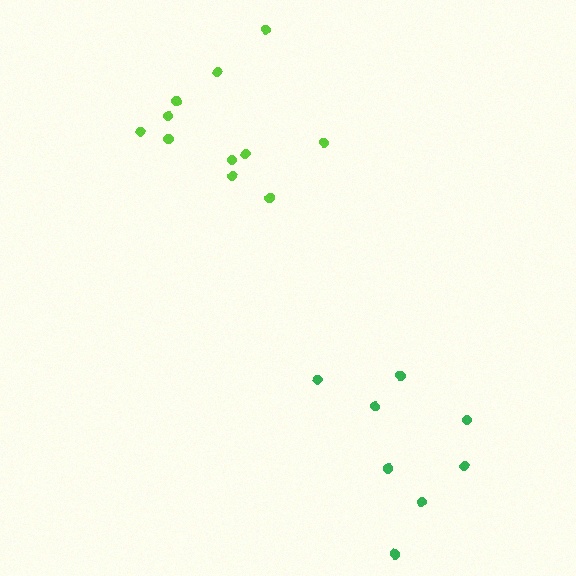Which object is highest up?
The lime cluster is topmost.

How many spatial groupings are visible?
There are 2 spatial groupings.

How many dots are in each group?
Group 1: 11 dots, Group 2: 8 dots (19 total).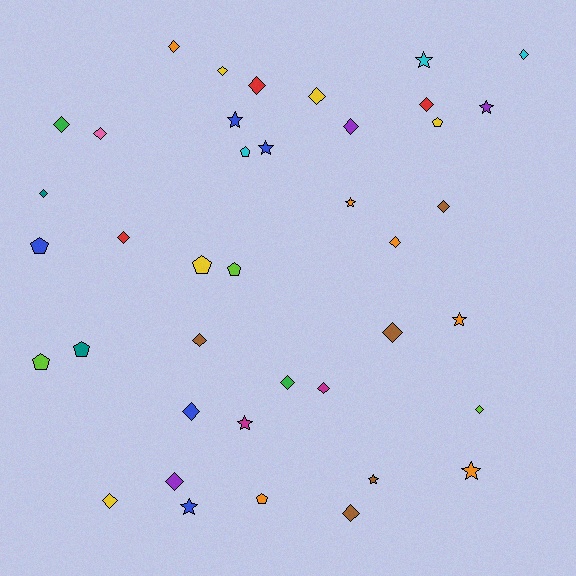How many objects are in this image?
There are 40 objects.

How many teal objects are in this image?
There are 2 teal objects.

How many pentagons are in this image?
There are 8 pentagons.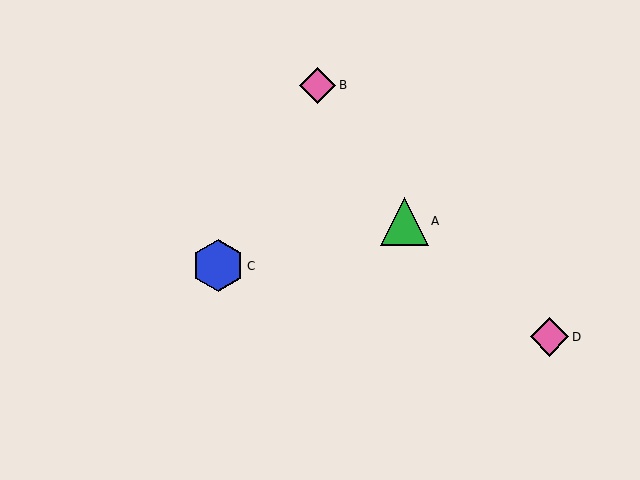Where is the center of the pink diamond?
The center of the pink diamond is at (318, 85).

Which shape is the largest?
The blue hexagon (labeled C) is the largest.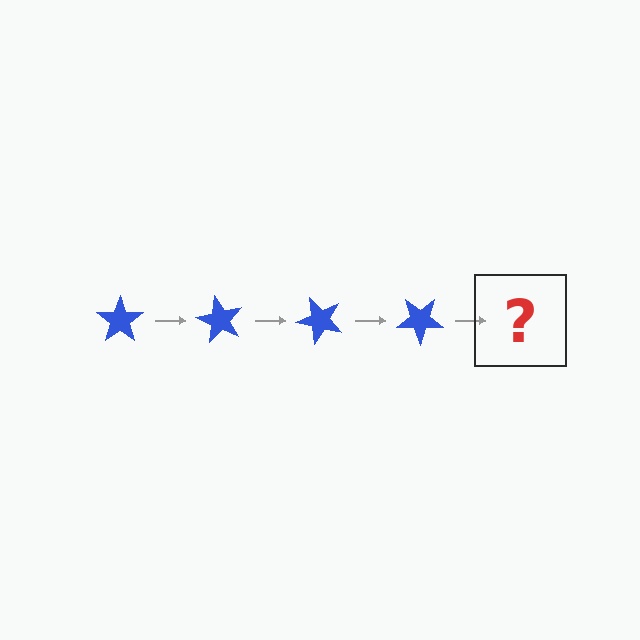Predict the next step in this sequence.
The next step is a blue star rotated 240 degrees.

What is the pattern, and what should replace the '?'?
The pattern is that the star rotates 60 degrees each step. The '?' should be a blue star rotated 240 degrees.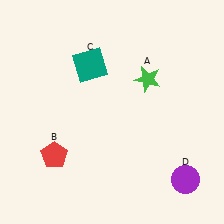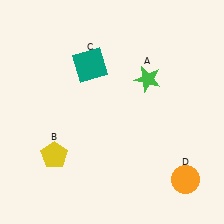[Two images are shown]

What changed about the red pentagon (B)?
In Image 1, B is red. In Image 2, it changed to yellow.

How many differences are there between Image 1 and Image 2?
There are 2 differences between the two images.